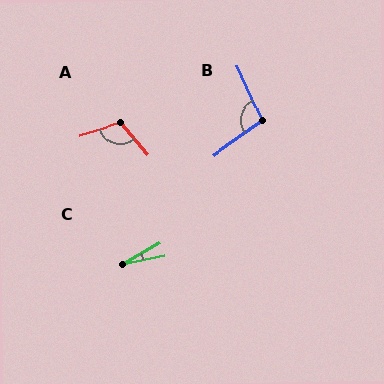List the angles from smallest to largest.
C (18°), B (101°), A (113°).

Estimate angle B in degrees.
Approximately 101 degrees.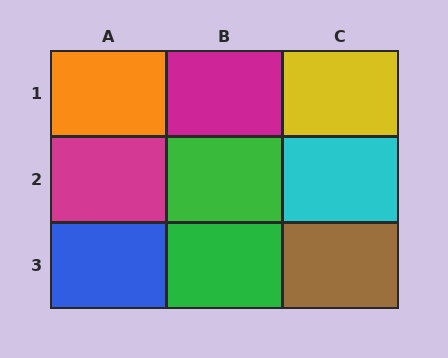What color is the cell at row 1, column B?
Magenta.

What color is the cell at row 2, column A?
Magenta.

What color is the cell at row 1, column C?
Yellow.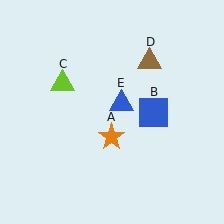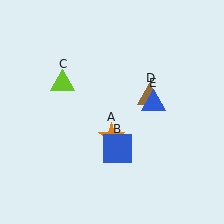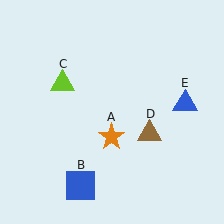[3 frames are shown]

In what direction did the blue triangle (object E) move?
The blue triangle (object E) moved right.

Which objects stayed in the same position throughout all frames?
Orange star (object A) and lime triangle (object C) remained stationary.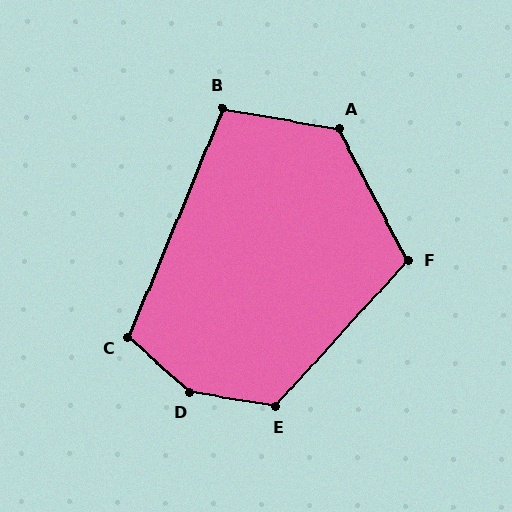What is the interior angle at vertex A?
Approximately 128 degrees (obtuse).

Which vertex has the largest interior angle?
D, at approximately 147 degrees.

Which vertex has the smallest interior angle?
B, at approximately 102 degrees.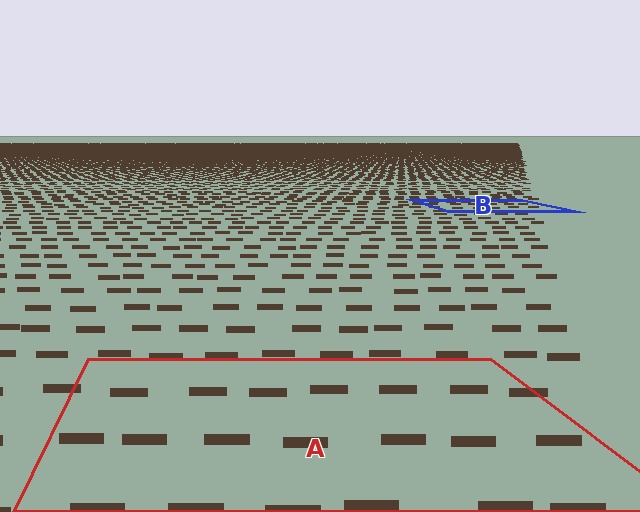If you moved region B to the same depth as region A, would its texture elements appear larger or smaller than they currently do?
They would appear larger. At a closer depth, the same texture elements are projected at a bigger on-screen size.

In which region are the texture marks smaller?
The texture marks are smaller in region B, because it is farther away.